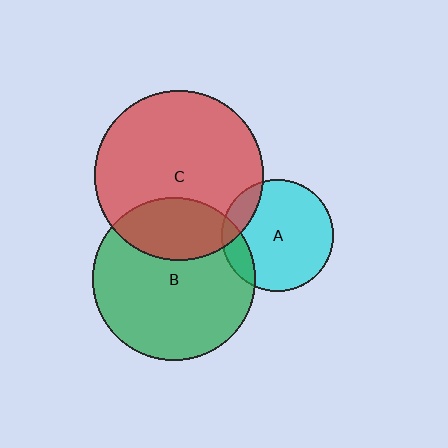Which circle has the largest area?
Circle C (red).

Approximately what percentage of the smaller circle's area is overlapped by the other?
Approximately 15%.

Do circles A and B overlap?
Yes.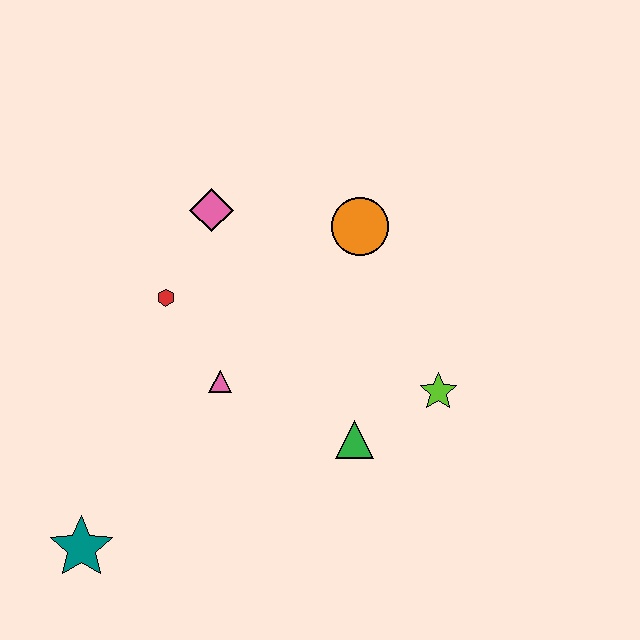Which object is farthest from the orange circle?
The teal star is farthest from the orange circle.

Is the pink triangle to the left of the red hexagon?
No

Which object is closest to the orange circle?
The pink diamond is closest to the orange circle.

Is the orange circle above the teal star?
Yes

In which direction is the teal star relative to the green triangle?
The teal star is to the left of the green triangle.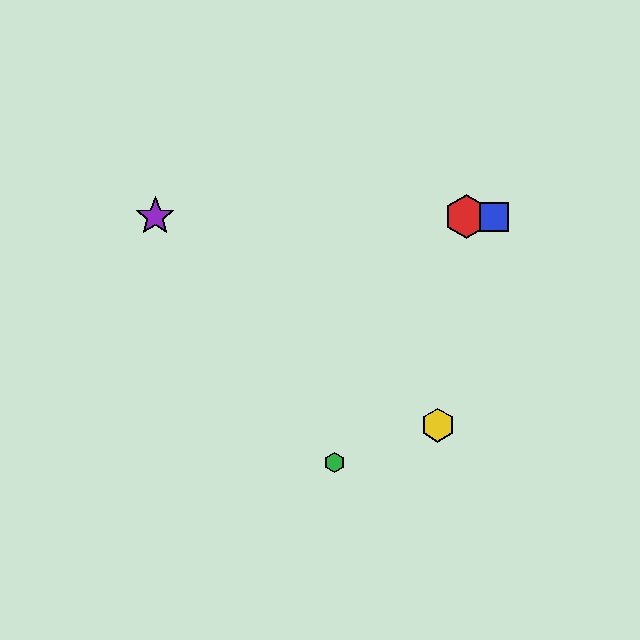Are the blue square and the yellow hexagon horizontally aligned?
No, the blue square is at y≈217 and the yellow hexagon is at y≈425.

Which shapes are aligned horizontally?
The red hexagon, the blue square, the purple star are aligned horizontally.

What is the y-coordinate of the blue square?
The blue square is at y≈217.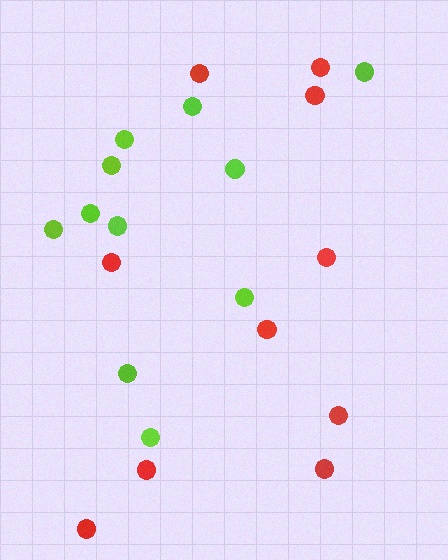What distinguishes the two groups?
There are 2 groups: one group of red circles (10) and one group of lime circles (11).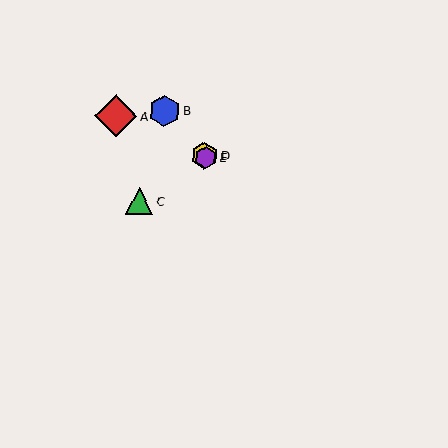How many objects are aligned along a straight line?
3 objects (B, D, E) are aligned along a straight line.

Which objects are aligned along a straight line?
Objects B, D, E are aligned along a straight line.